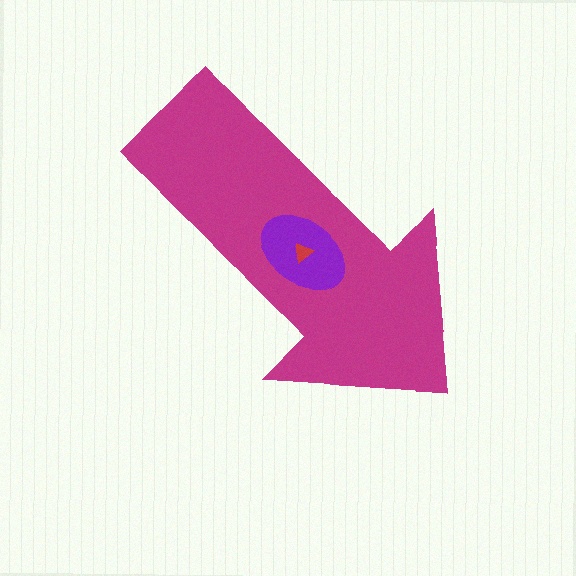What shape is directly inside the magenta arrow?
The purple ellipse.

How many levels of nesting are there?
3.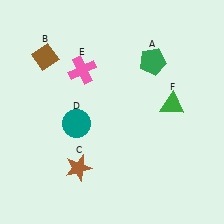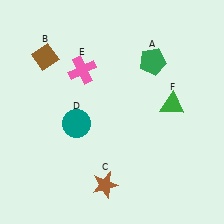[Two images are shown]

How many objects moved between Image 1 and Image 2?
1 object moved between the two images.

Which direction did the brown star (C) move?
The brown star (C) moved right.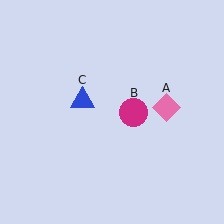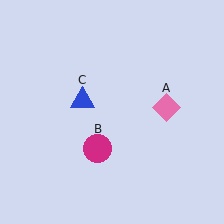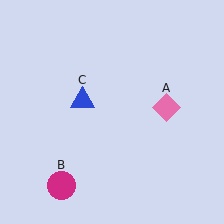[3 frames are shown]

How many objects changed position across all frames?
1 object changed position: magenta circle (object B).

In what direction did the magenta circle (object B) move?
The magenta circle (object B) moved down and to the left.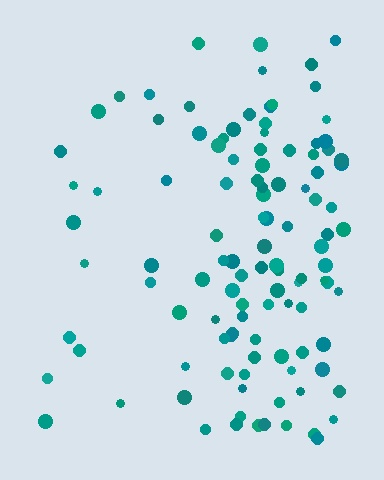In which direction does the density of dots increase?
From left to right, with the right side densest.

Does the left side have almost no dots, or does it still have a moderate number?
Still a moderate number, just noticeably fewer than the right.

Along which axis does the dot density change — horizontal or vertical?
Horizontal.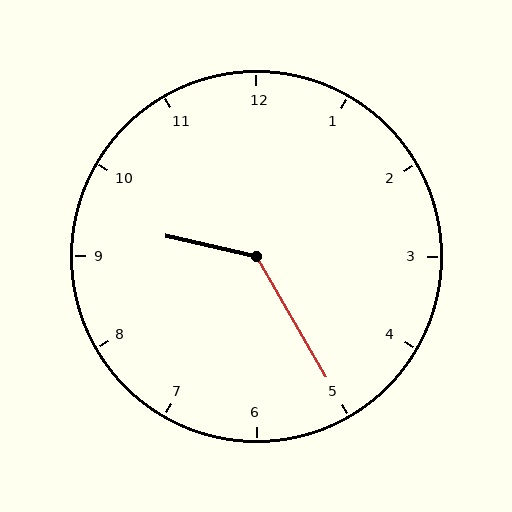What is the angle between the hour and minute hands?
Approximately 132 degrees.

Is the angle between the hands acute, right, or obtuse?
It is obtuse.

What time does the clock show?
9:25.